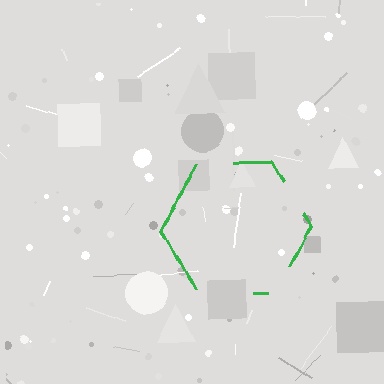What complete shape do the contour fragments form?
The contour fragments form a hexagon.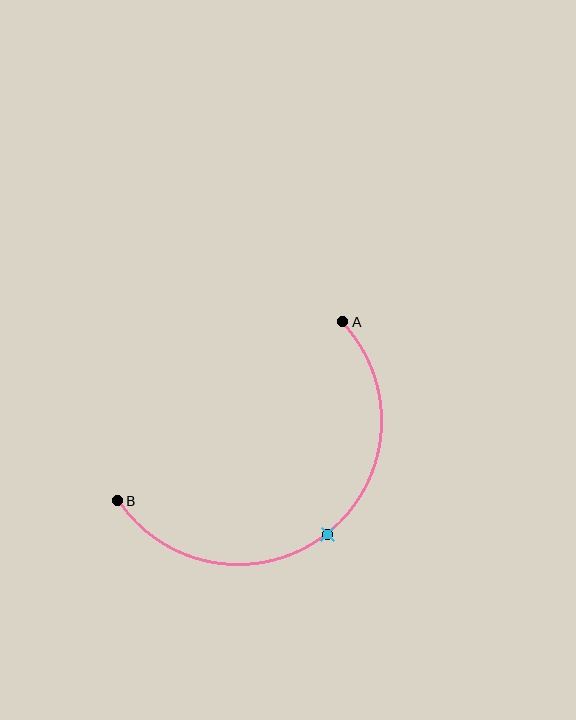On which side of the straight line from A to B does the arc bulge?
The arc bulges below and to the right of the straight line connecting A and B.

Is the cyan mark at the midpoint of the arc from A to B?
Yes. The cyan mark lies on the arc at equal arc-length from both A and B — it is the arc midpoint.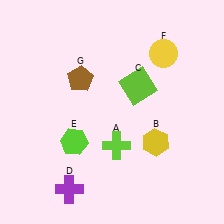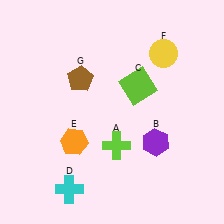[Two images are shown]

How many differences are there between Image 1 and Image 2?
There are 3 differences between the two images.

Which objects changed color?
B changed from yellow to purple. D changed from purple to cyan. E changed from lime to orange.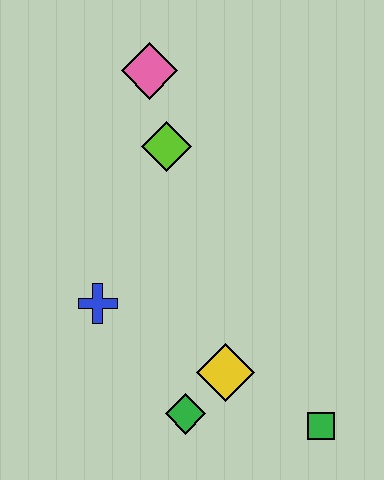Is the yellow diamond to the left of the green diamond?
No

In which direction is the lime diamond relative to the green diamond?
The lime diamond is above the green diamond.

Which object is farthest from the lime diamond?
The green square is farthest from the lime diamond.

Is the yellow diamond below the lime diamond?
Yes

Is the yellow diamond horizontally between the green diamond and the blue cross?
No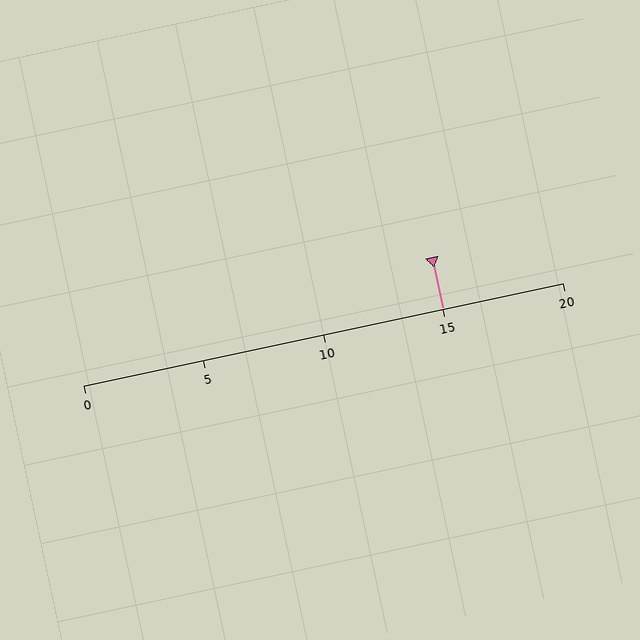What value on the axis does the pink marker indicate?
The marker indicates approximately 15.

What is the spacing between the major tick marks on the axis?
The major ticks are spaced 5 apart.